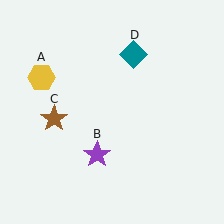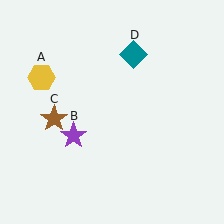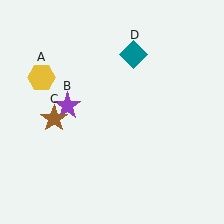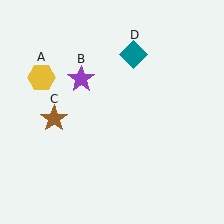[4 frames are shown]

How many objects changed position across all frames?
1 object changed position: purple star (object B).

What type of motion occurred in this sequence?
The purple star (object B) rotated clockwise around the center of the scene.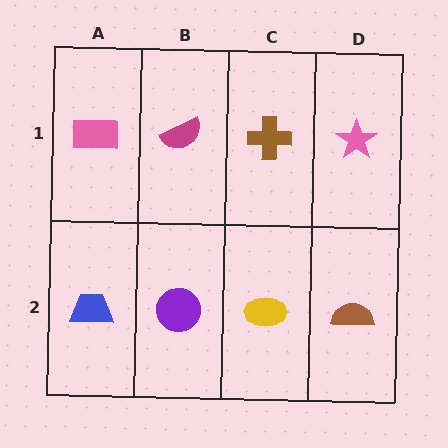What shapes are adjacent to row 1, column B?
A purple circle (row 2, column B), a pink rectangle (row 1, column A), a brown cross (row 1, column C).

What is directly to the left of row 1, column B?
A pink rectangle.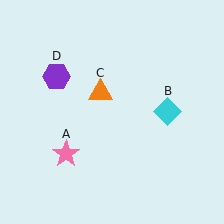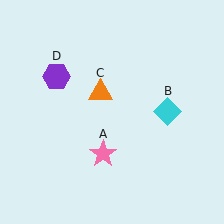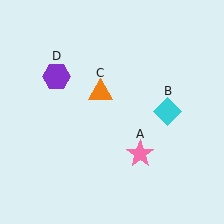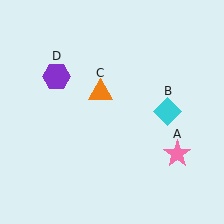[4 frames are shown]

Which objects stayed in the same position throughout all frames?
Cyan diamond (object B) and orange triangle (object C) and purple hexagon (object D) remained stationary.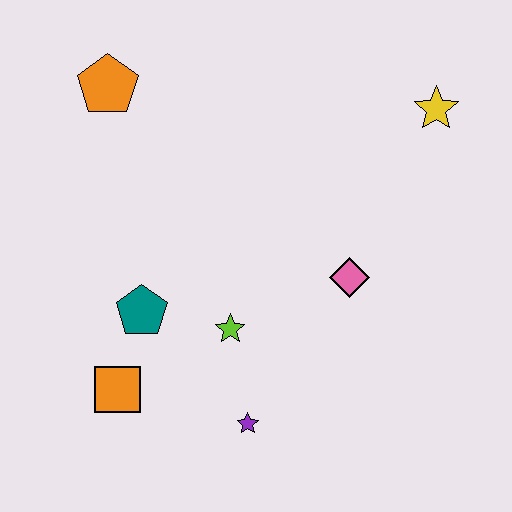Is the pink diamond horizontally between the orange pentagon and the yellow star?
Yes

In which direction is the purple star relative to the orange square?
The purple star is to the right of the orange square.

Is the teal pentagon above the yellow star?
No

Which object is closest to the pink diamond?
The lime star is closest to the pink diamond.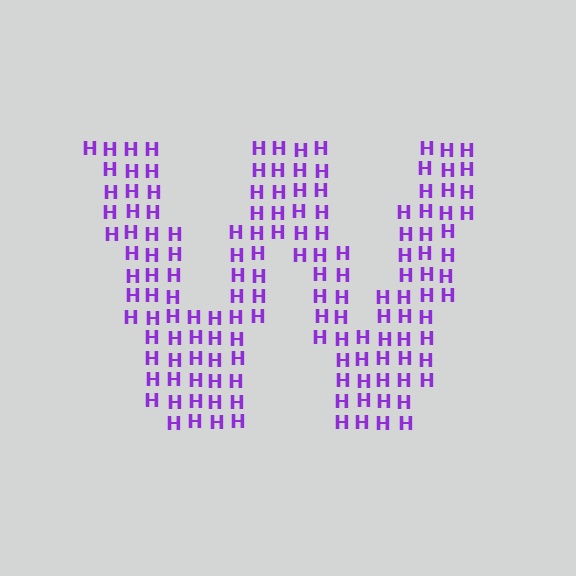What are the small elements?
The small elements are letter H's.